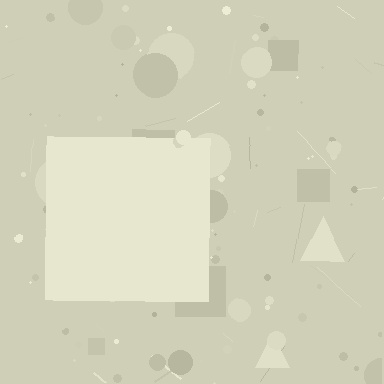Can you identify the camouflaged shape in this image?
The camouflaged shape is a square.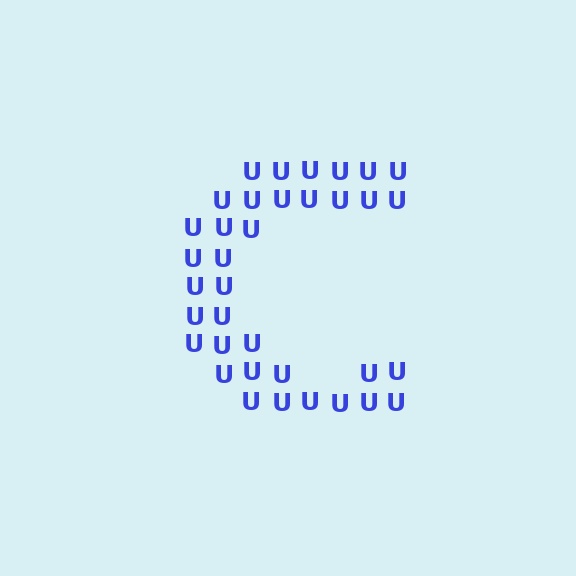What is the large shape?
The large shape is the letter C.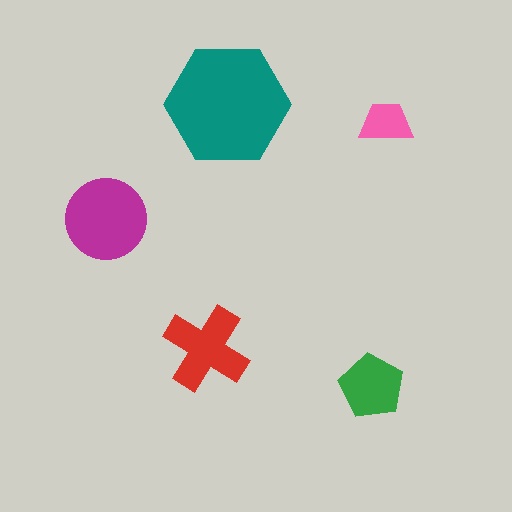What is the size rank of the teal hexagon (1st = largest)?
1st.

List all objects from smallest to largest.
The pink trapezoid, the green pentagon, the red cross, the magenta circle, the teal hexagon.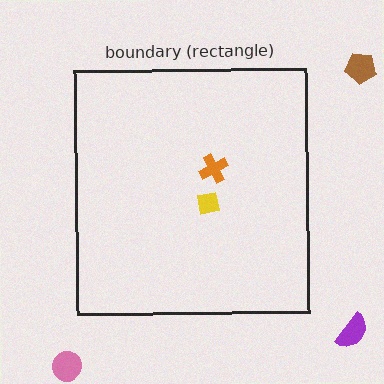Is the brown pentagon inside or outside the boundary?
Outside.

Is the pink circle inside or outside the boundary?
Outside.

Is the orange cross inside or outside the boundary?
Inside.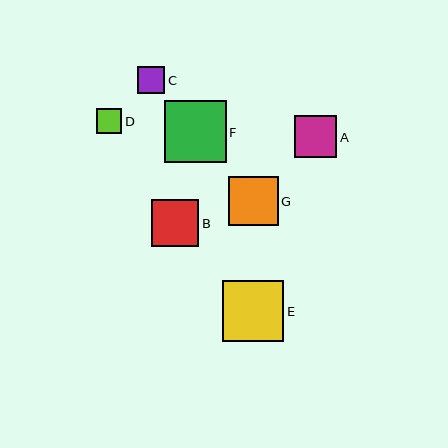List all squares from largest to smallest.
From largest to smallest: F, E, G, B, A, C, D.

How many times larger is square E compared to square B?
Square E is approximately 1.3 times the size of square B.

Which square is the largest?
Square F is the largest with a size of approximately 62 pixels.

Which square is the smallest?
Square D is the smallest with a size of approximately 25 pixels.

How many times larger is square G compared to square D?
Square G is approximately 2.0 times the size of square D.